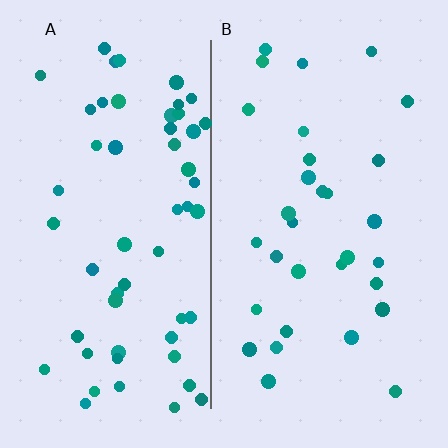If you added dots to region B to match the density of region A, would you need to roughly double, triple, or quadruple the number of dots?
Approximately double.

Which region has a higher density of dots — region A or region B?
A (the left).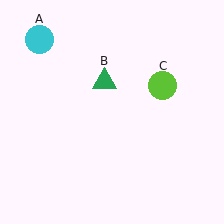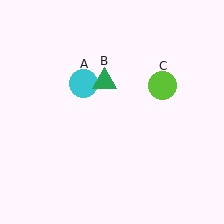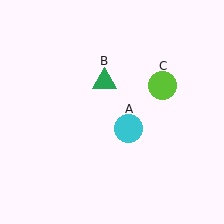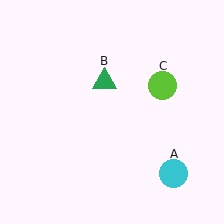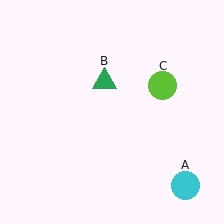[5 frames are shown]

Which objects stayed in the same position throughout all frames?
Green triangle (object B) and lime circle (object C) remained stationary.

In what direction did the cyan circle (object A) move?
The cyan circle (object A) moved down and to the right.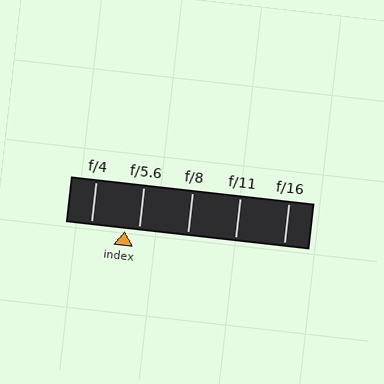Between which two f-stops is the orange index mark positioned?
The index mark is between f/4 and f/5.6.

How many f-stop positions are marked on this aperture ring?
There are 5 f-stop positions marked.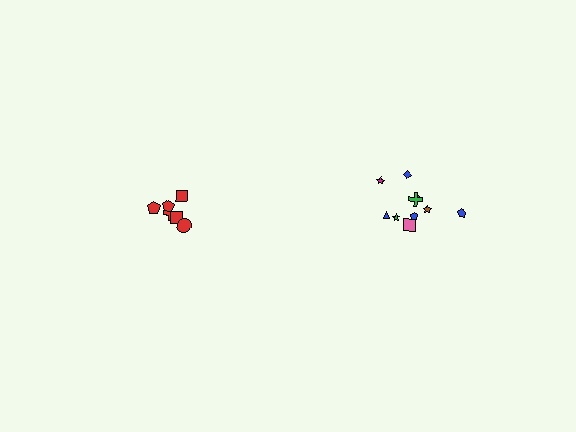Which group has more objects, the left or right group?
The right group.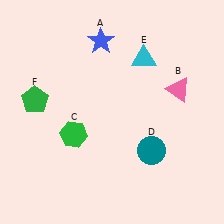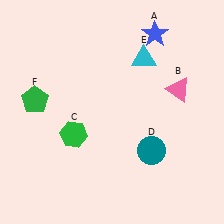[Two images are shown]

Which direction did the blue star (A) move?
The blue star (A) moved right.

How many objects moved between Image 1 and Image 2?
1 object moved between the two images.